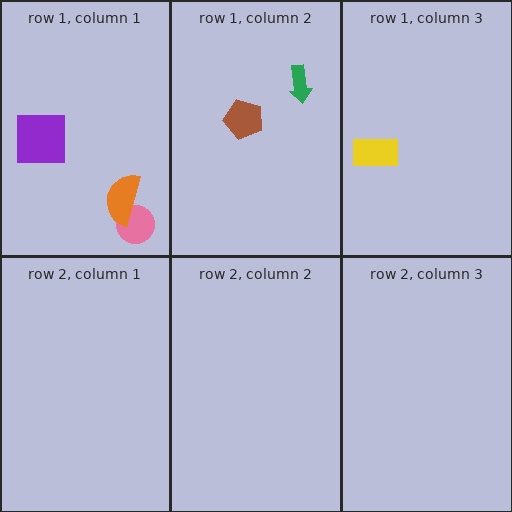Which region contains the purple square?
The row 1, column 1 region.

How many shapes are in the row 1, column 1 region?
3.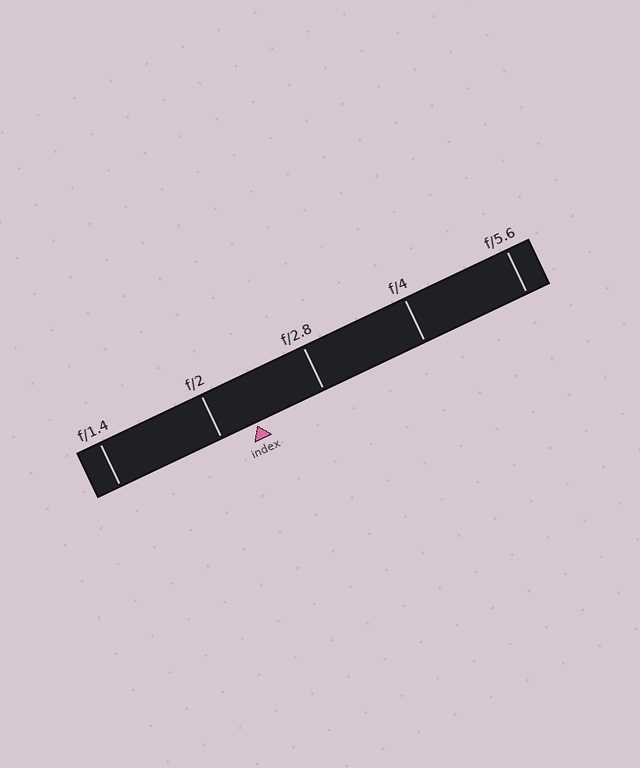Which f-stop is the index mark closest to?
The index mark is closest to f/2.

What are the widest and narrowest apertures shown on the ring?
The widest aperture shown is f/1.4 and the narrowest is f/5.6.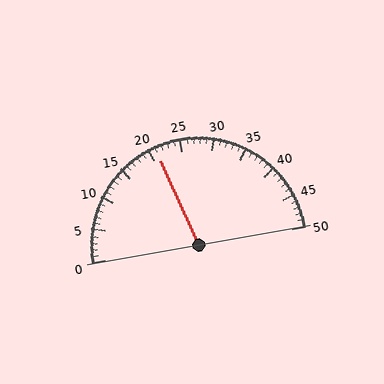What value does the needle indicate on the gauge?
The needle indicates approximately 21.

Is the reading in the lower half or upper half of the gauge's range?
The reading is in the lower half of the range (0 to 50).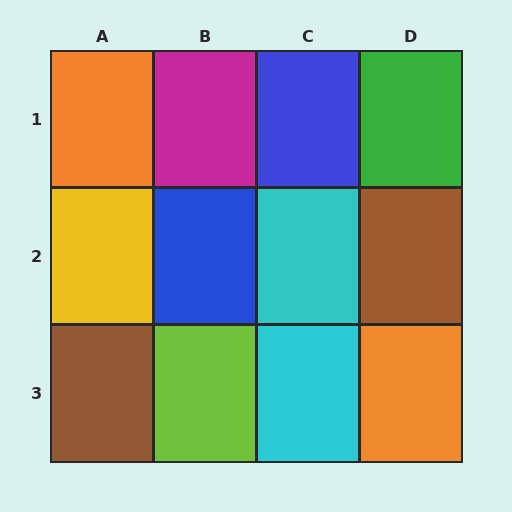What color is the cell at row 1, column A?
Orange.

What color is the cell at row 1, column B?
Magenta.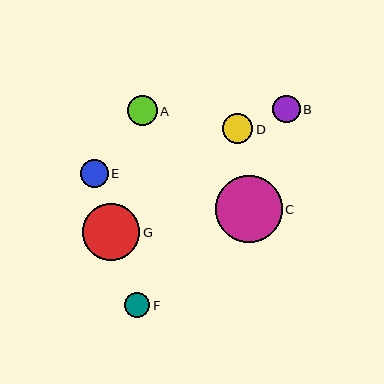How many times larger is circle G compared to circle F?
Circle G is approximately 2.3 times the size of circle F.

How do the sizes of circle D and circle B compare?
Circle D and circle B are approximately the same size.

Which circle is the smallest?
Circle F is the smallest with a size of approximately 25 pixels.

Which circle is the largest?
Circle C is the largest with a size of approximately 66 pixels.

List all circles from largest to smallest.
From largest to smallest: C, G, A, D, E, B, F.